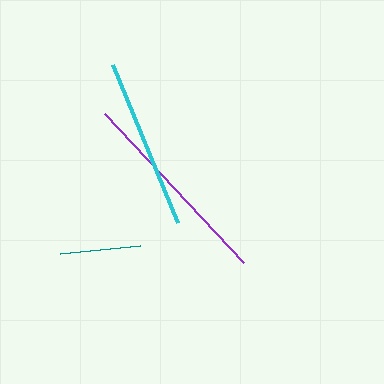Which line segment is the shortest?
The teal line is the shortest at approximately 80 pixels.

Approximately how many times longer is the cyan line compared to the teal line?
The cyan line is approximately 2.1 times the length of the teal line.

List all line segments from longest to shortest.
From longest to shortest: purple, cyan, teal.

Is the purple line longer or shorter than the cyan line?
The purple line is longer than the cyan line.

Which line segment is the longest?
The purple line is the longest at approximately 204 pixels.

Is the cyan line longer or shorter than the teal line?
The cyan line is longer than the teal line.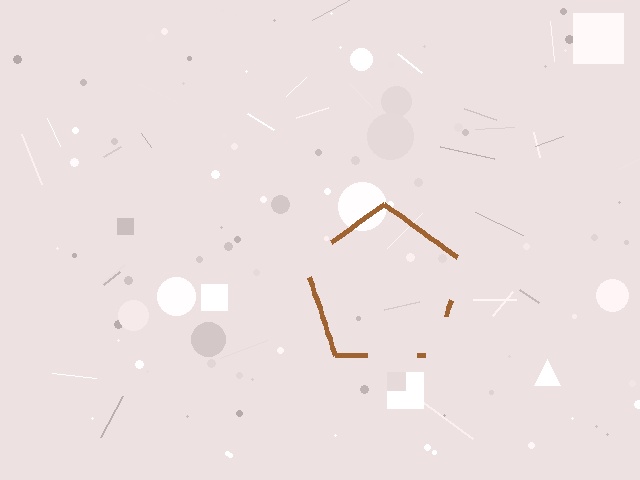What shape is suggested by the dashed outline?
The dashed outline suggests a pentagon.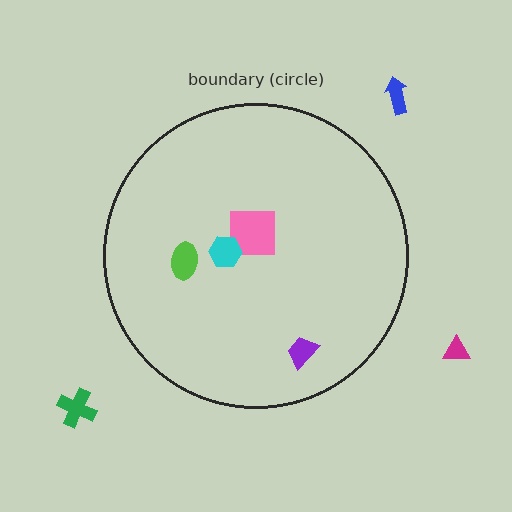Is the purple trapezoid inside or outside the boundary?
Inside.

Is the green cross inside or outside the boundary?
Outside.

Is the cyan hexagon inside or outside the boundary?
Inside.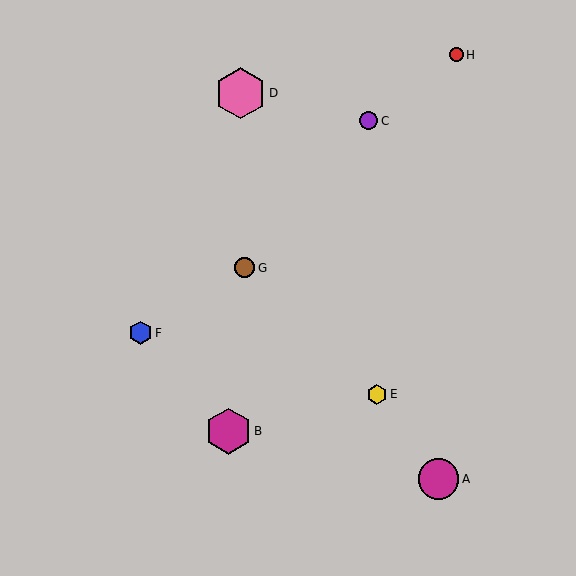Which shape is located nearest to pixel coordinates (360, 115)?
The purple circle (labeled C) at (368, 121) is nearest to that location.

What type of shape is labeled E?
Shape E is a yellow hexagon.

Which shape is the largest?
The pink hexagon (labeled D) is the largest.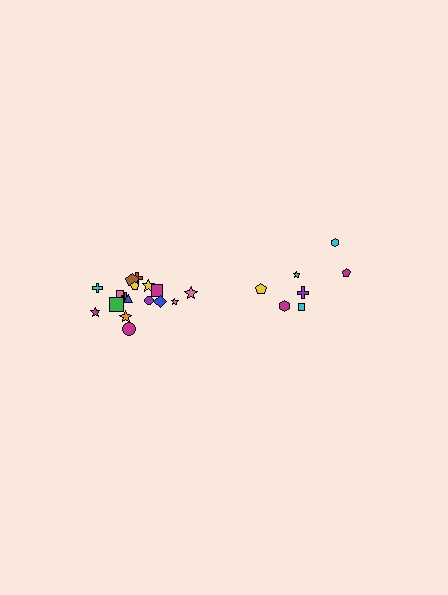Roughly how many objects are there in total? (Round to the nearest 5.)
Roughly 25 objects in total.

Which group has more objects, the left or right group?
The left group.